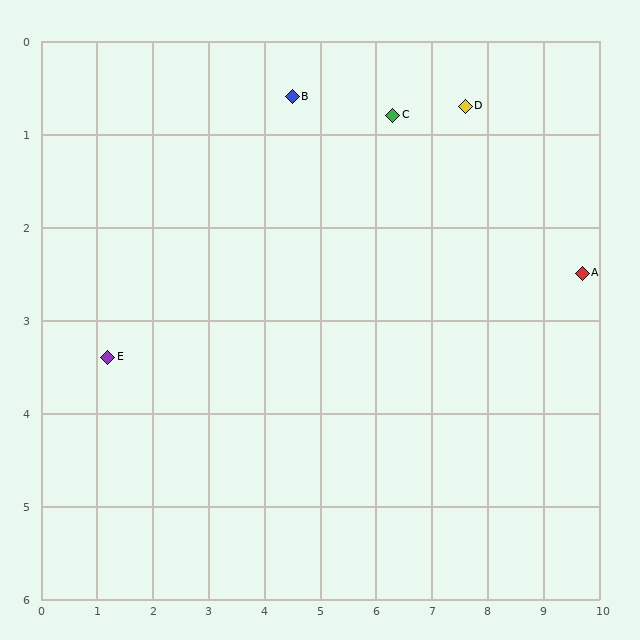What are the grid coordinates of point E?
Point E is at approximately (1.2, 3.4).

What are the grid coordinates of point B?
Point B is at approximately (4.5, 0.6).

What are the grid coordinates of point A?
Point A is at approximately (9.7, 2.5).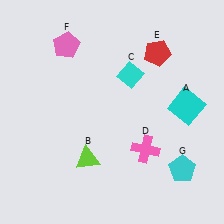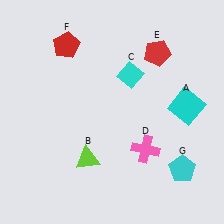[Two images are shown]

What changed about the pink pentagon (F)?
In Image 1, F is pink. In Image 2, it changed to red.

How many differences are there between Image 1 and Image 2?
There is 1 difference between the two images.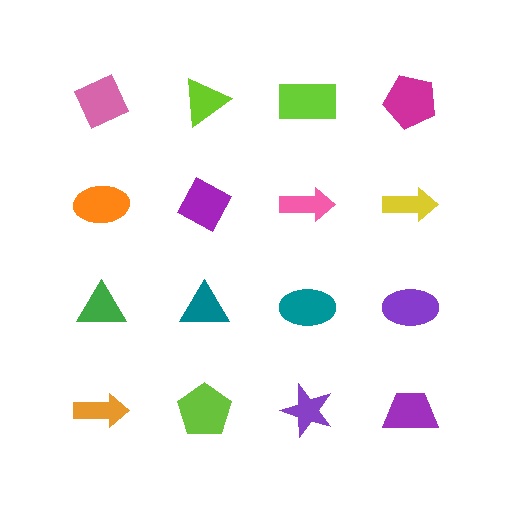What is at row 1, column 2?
A lime triangle.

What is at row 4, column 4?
A purple trapezoid.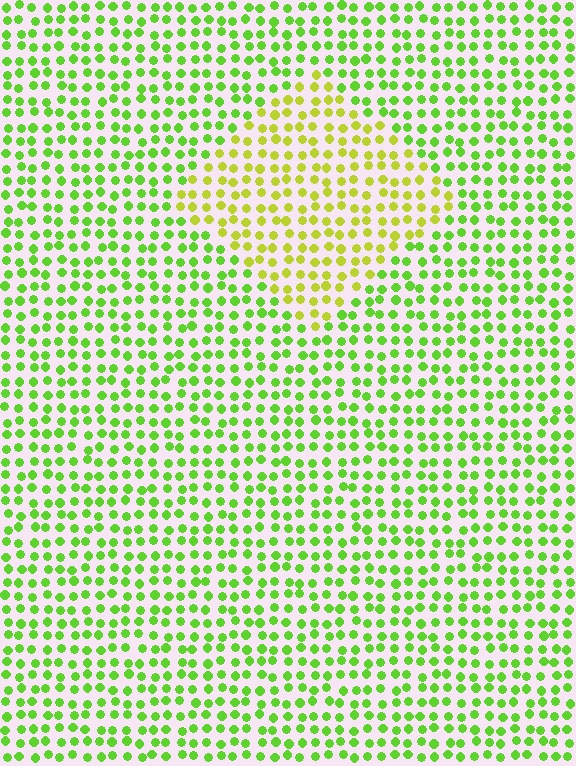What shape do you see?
I see a diamond.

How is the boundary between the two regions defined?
The boundary is defined purely by a slight shift in hue (about 33 degrees). Spacing, size, and orientation are identical on both sides.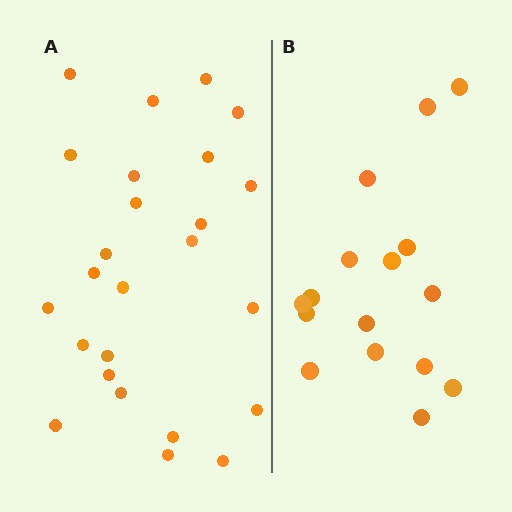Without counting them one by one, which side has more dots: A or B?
Region A (the left region) has more dots.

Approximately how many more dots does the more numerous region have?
Region A has roughly 8 or so more dots than region B.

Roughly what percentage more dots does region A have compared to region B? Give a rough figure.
About 55% more.